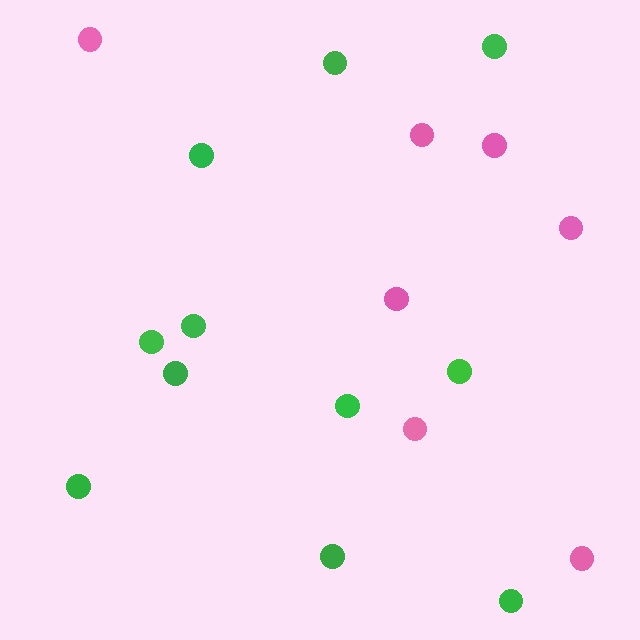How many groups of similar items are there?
There are 2 groups: one group of pink circles (7) and one group of green circles (11).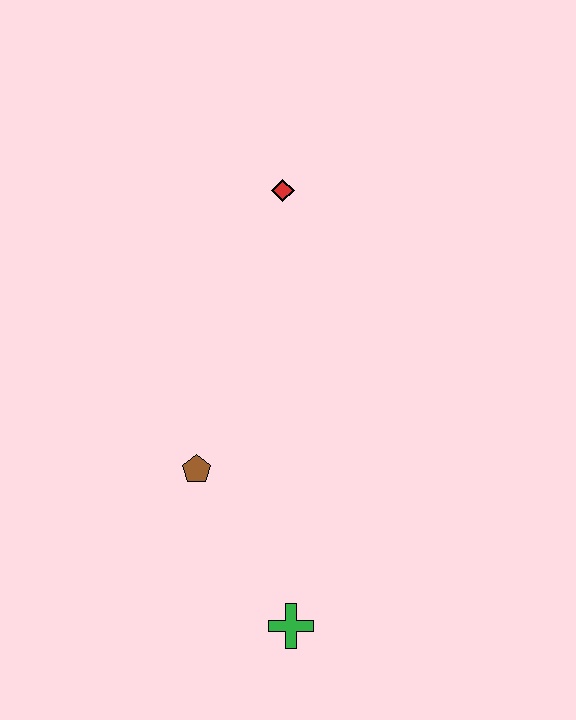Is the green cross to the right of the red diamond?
Yes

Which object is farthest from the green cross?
The red diamond is farthest from the green cross.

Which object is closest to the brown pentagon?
The green cross is closest to the brown pentagon.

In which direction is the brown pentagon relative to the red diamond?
The brown pentagon is below the red diamond.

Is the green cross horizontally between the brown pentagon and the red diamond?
No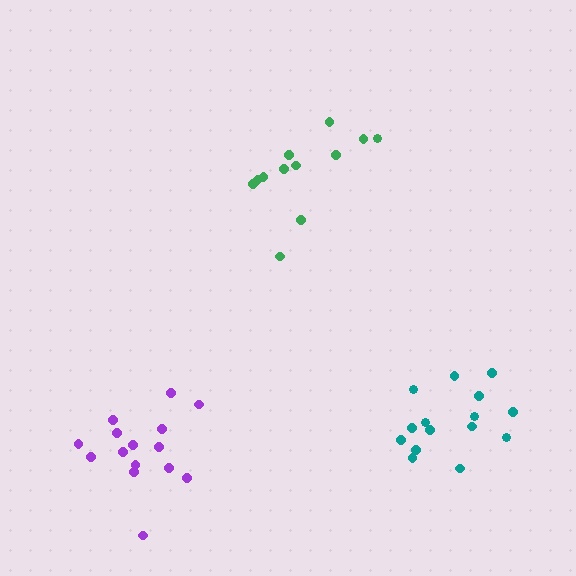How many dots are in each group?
Group 1: 15 dots, Group 2: 15 dots, Group 3: 12 dots (42 total).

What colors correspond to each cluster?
The clusters are colored: purple, teal, green.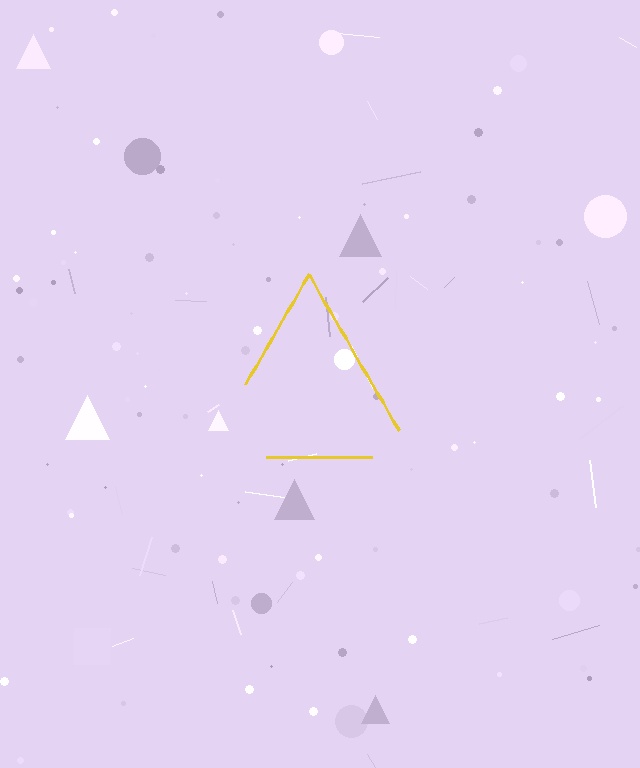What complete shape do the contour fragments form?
The contour fragments form a triangle.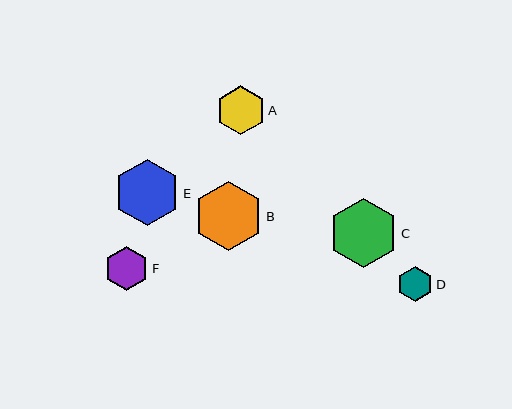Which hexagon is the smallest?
Hexagon D is the smallest with a size of approximately 35 pixels.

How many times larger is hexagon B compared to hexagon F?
Hexagon B is approximately 1.6 times the size of hexagon F.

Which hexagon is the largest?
Hexagon C is the largest with a size of approximately 69 pixels.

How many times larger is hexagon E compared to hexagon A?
Hexagon E is approximately 1.3 times the size of hexagon A.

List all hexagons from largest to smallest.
From largest to smallest: C, B, E, A, F, D.